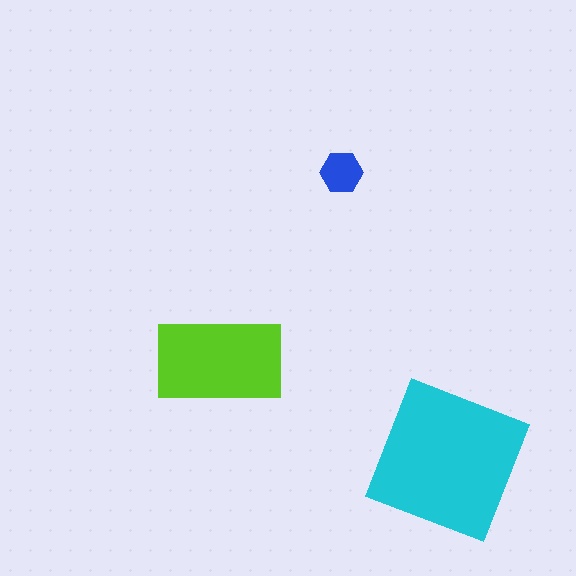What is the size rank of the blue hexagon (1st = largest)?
3rd.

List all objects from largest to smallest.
The cyan square, the lime rectangle, the blue hexagon.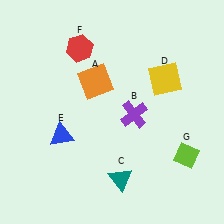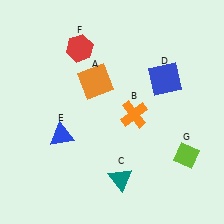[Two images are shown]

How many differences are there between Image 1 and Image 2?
There are 2 differences between the two images.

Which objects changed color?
B changed from purple to orange. D changed from yellow to blue.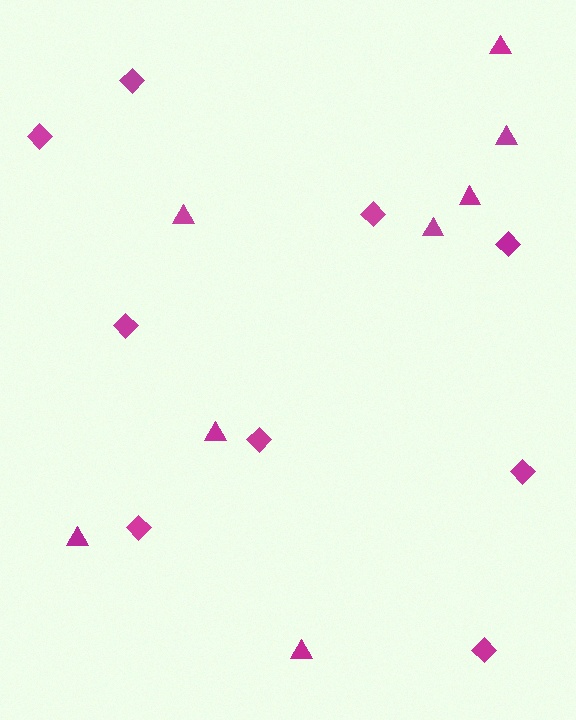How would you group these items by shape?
There are 2 groups: one group of diamonds (9) and one group of triangles (8).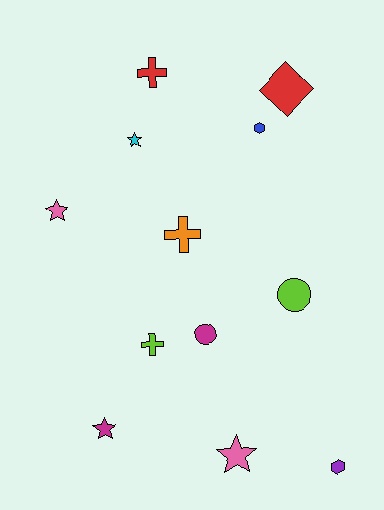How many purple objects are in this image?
There is 1 purple object.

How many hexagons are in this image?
There are 2 hexagons.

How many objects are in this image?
There are 12 objects.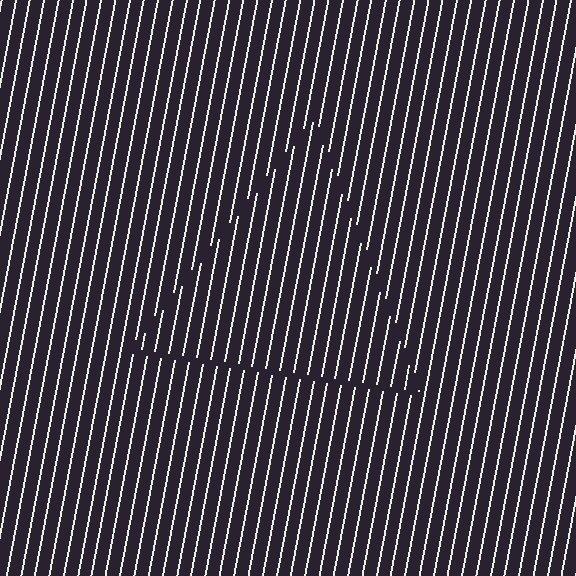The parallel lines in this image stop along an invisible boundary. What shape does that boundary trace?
An illusory triangle. The interior of the shape contains the same grating, shifted by half a period — the contour is defined by the phase discontinuity where line-ends from the inner and outer gratings abut.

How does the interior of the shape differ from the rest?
The interior of the shape contains the same grating, shifted by half a period — the contour is defined by the phase discontinuity where line-ends from the inner and outer gratings abut.